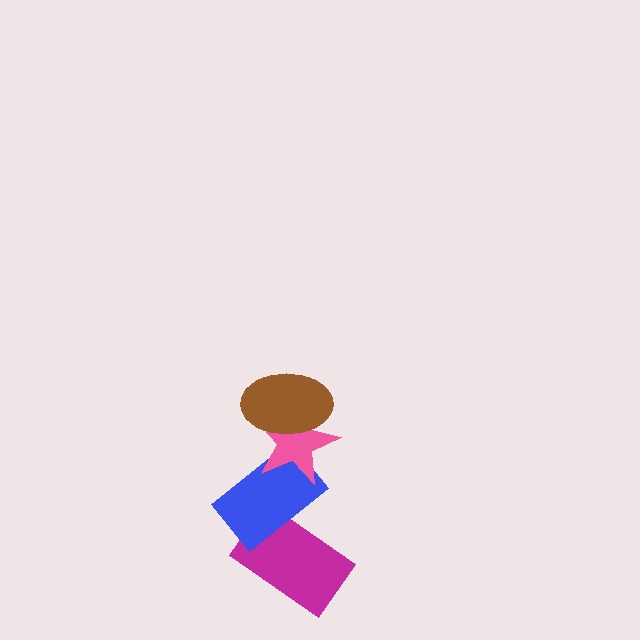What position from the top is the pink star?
The pink star is 2nd from the top.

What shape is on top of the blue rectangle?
The pink star is on top of the blue rectangle.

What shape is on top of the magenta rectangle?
The blue rectangle is on top of the magenta rectangle.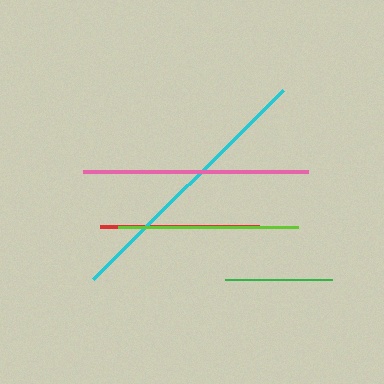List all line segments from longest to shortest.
From longest to shortest: cyan, pink, lime, red, green.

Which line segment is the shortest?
The green line is the shortest at approximately 107 pixels.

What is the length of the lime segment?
The lime segment is approximately 180 pixels long.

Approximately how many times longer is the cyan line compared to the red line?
The cyan line is approximately 1.7 times the length of the red line.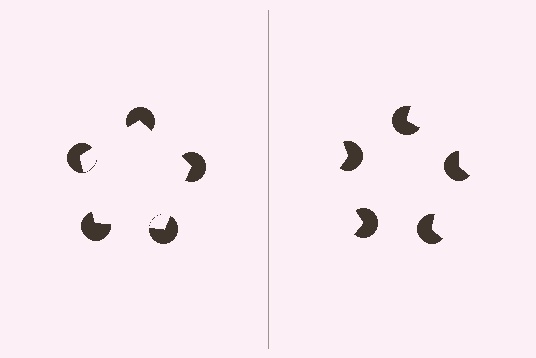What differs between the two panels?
The pac-man discs are positioned identically on both sides; only the wedge orientations differ. On the left they align to a pentagon; on the right they are misaligned.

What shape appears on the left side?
An illusory pentagon.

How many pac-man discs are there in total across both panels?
10 — 5 on each side.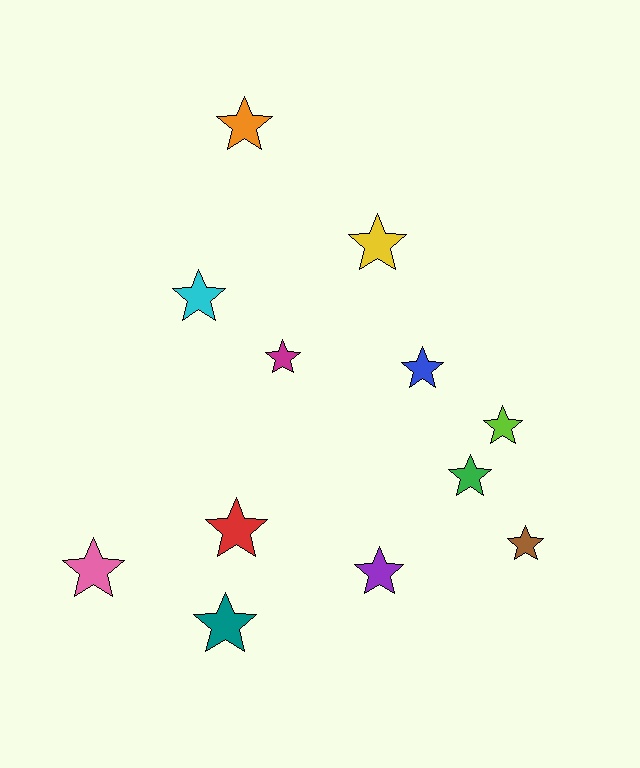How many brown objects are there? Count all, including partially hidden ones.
There is 1 brown object.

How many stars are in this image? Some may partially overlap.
There are 12 stars.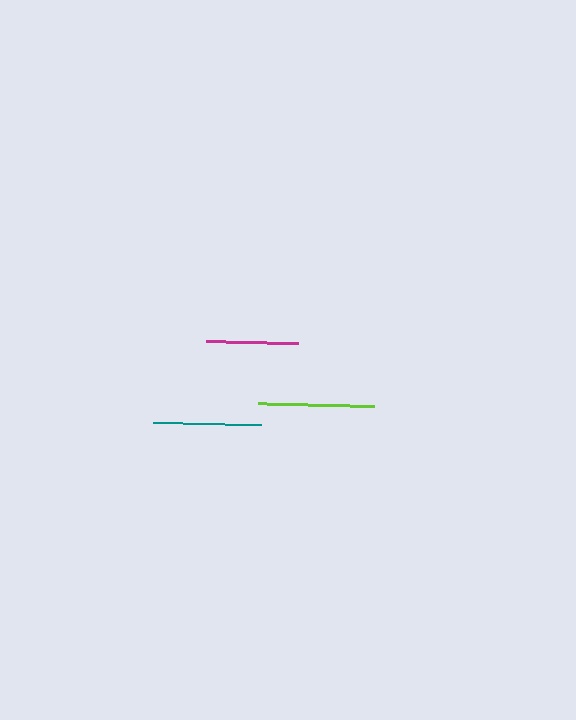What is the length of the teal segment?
The teal segment is approximately 107 pixels long.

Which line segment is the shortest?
The magenta line is the shortest at approximately 92 pixels.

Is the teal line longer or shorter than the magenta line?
The teal line is longer than the magenta line.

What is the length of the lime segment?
The lime segment is approximately 116 pixels long.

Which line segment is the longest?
The lime line is the longest at approximately 116 pixels.